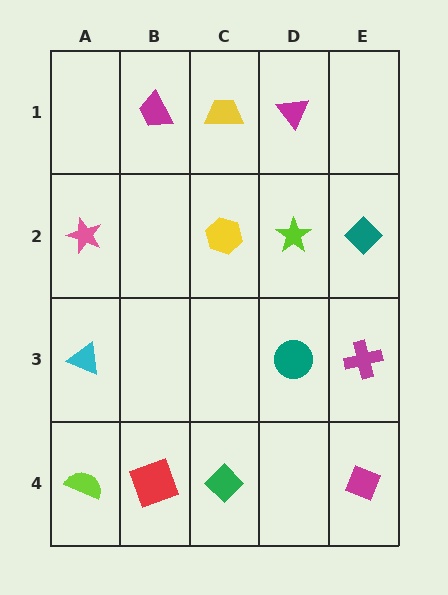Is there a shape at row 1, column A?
No, that cell is empty.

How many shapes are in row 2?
4 shapes.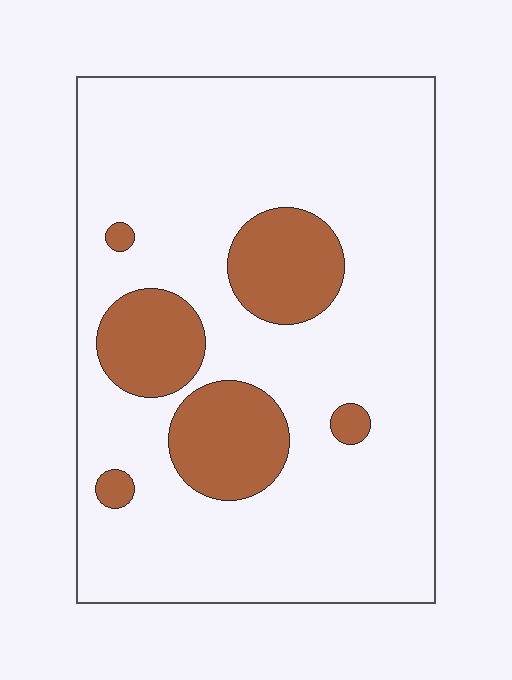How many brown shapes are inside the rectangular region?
6.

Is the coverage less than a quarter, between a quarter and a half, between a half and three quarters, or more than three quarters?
Less than a quarter.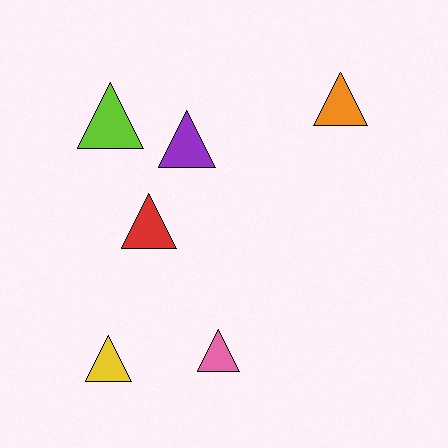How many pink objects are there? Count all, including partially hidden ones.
There is 1 pink object.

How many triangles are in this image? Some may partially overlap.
There are 6 triangles.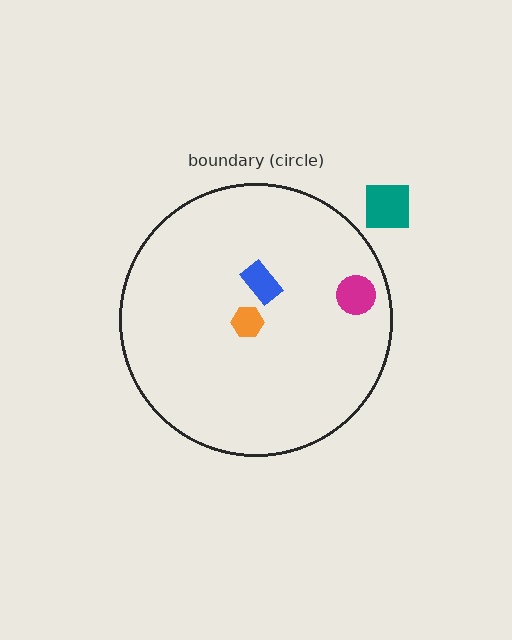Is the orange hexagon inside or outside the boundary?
Inside.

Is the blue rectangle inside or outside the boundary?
Inside.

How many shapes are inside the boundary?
3 inside, 1 outside.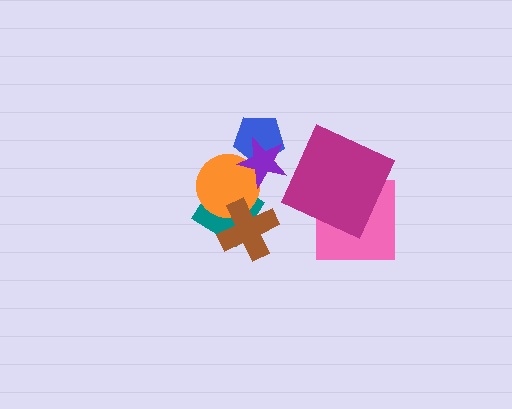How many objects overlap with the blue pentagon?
1 object overlaps with the blue pentagon.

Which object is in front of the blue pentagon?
The purple star is in front of the blue pentagon.